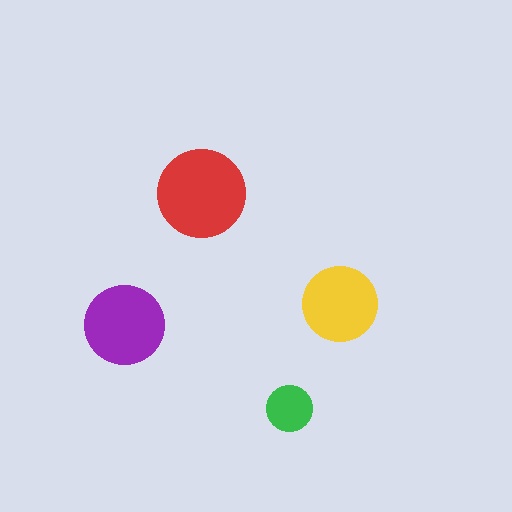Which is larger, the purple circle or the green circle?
The purple one.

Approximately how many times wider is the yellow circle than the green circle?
About 1.5 times wider.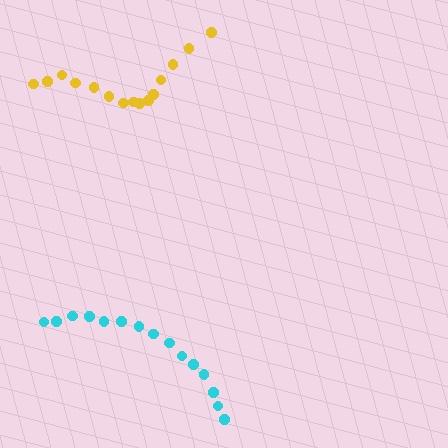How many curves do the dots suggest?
There are 2 distinct paths.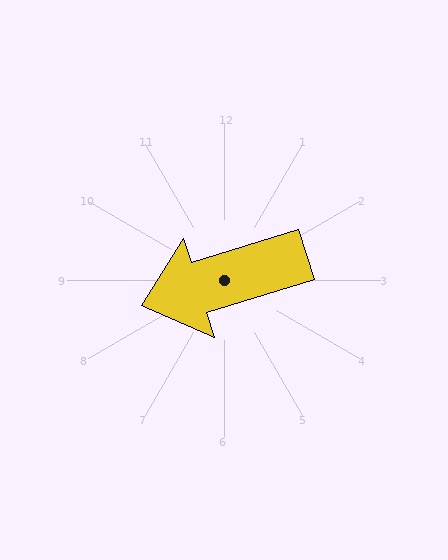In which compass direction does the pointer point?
West.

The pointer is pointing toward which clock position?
Roughly 8 o'clock.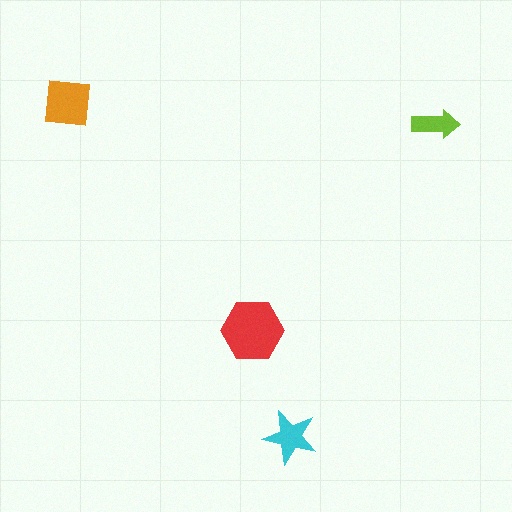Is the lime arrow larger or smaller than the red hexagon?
Smaller.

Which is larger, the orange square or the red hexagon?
The red hexagon.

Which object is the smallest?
The lime arrow.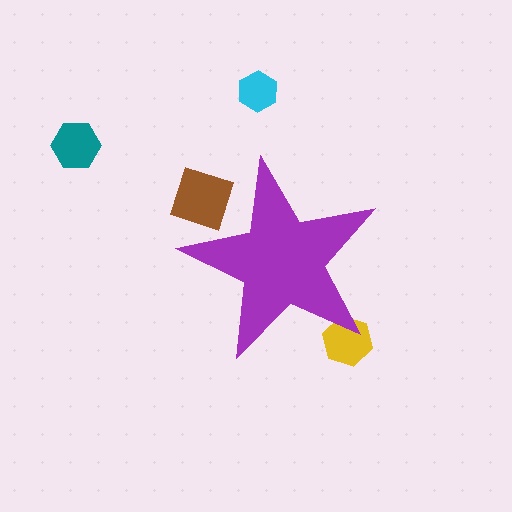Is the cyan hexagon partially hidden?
No, the cyan hexagon is fully visible.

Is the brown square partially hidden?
Yes, the brown square is partially hidden behind the purple star.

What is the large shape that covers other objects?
A purple star.